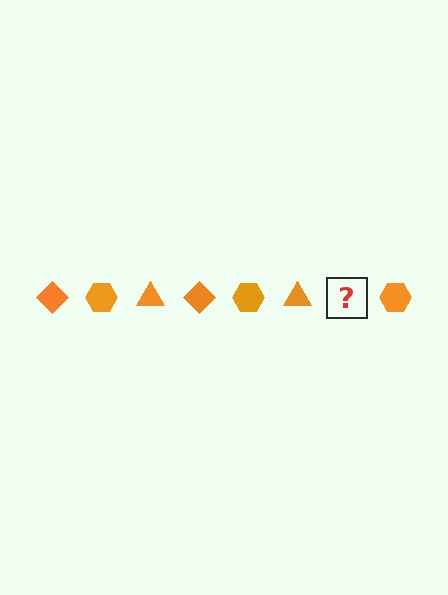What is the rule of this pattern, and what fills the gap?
The rule is that the pattern cycles through diamond, hexagon, triangle shapes in orange. The gap should be filled with an orange diamond.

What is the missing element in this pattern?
The missing element is an orange diamond.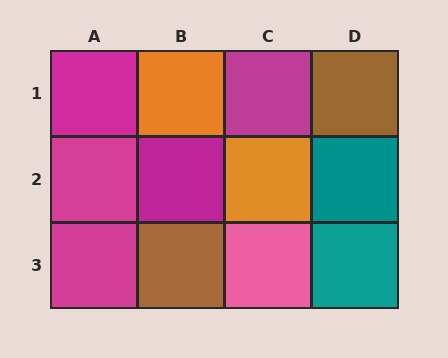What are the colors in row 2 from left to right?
Magenta, magenta, orange, teal.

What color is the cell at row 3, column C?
Pink.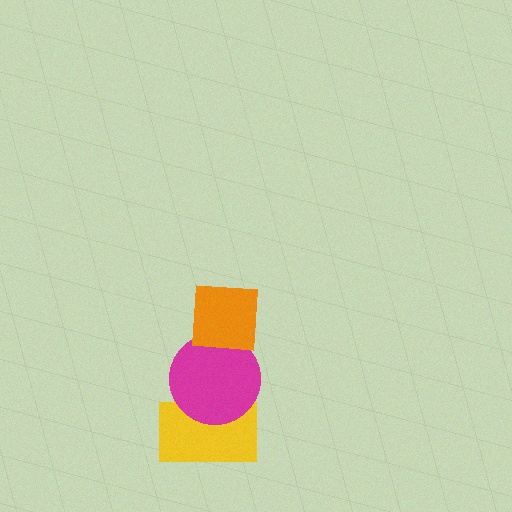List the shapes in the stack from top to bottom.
From top to bottom: the orange square, the magenta circle, the yellow rectangle.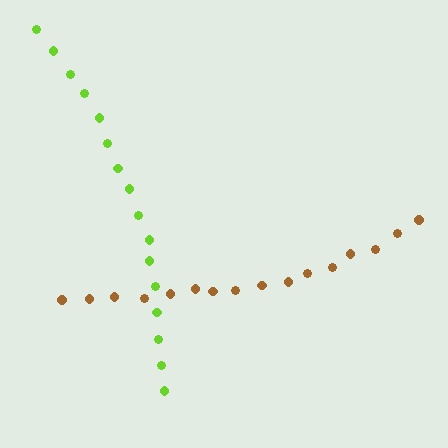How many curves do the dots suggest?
There are 2 distinct paths.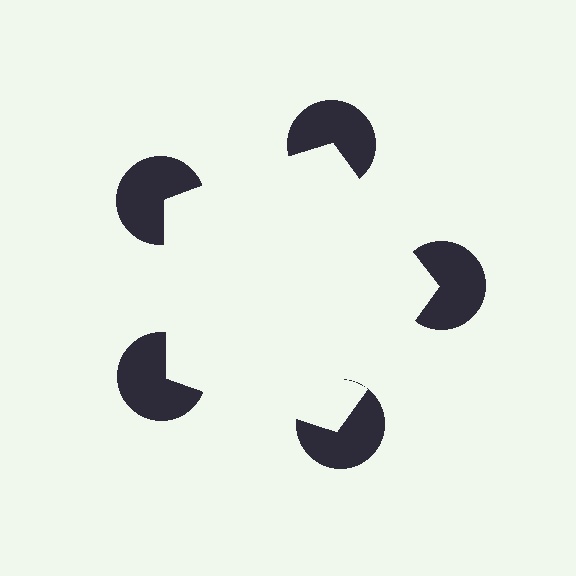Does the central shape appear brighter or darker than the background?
It typically appears slightly brighter than the background, even though no actual brightness change is drawn.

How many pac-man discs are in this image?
There are 5 — one at each vertex of the illusory pentagon.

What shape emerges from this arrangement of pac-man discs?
An illusory pentagon — its edges are inferred from the aligned wedge cuts in the pac-man discs, not physically drawn.